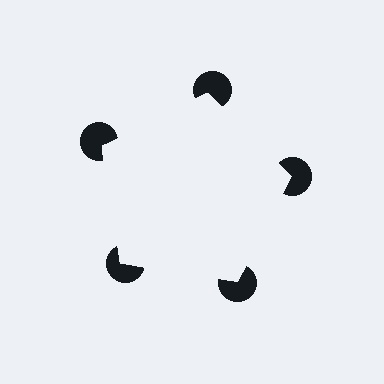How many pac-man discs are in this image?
There are 5 — one at each vertex of the illusory pentagon.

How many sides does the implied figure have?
5 sides.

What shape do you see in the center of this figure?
An illusory pentagon — its edges are inferred from the aligned wedge cuts in the pac-man discs, not physically drawn.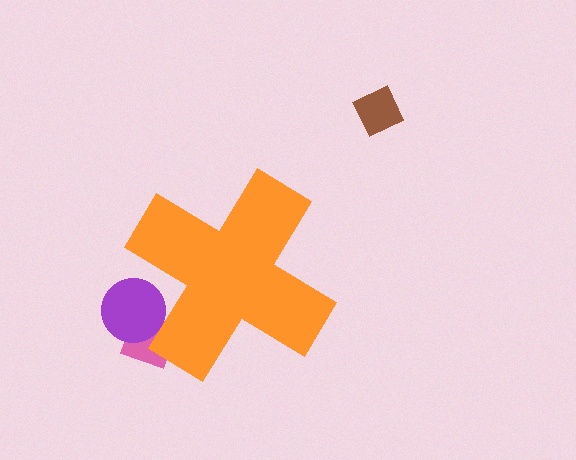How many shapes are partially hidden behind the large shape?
2 shapes are partially hidden.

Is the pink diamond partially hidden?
Yes, the pink diamond is partially hidden behind the orange cross.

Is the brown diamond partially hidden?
No, the brown diamond is fully visible.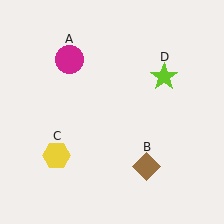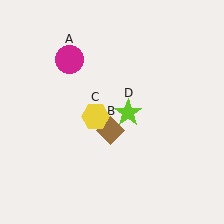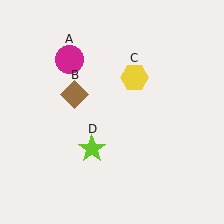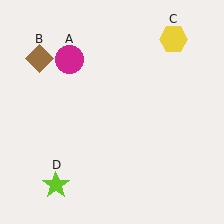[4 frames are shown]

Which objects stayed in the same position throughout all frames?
Magenta circle (object A) remained stationary.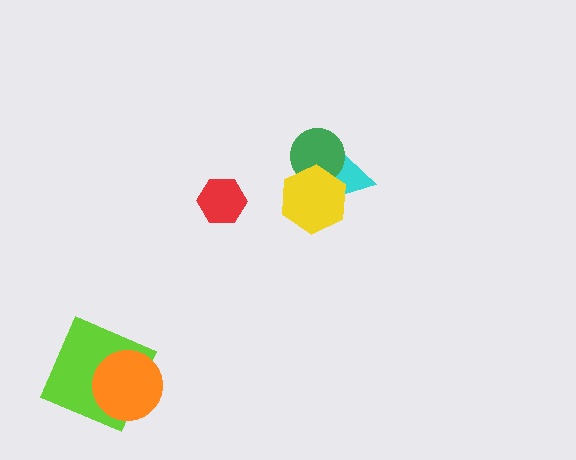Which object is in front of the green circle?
The yellow hexagon is in front of the green circle.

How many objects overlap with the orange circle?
1 object overlaps with the orange circle.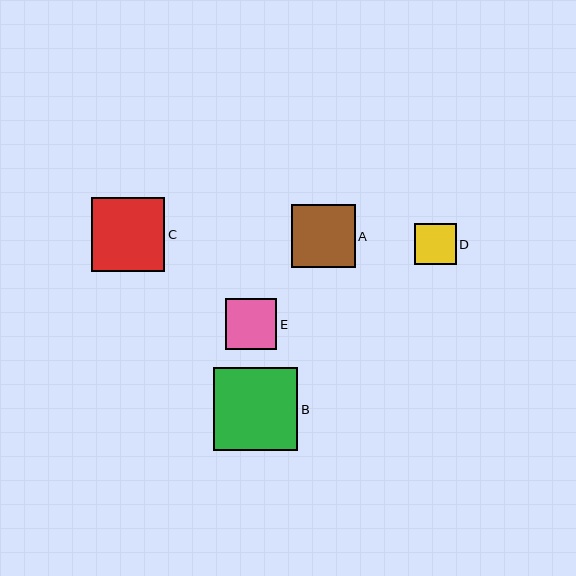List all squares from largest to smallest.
From largest to smallest: B, C, A, E, D.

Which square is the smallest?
Square D is the smallest with a size of approximately 41 pixels.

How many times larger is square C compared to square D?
Square C is approximately 1.8 times the size of square D.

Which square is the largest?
Square B is the largest with a size of approximately 84 pixels.